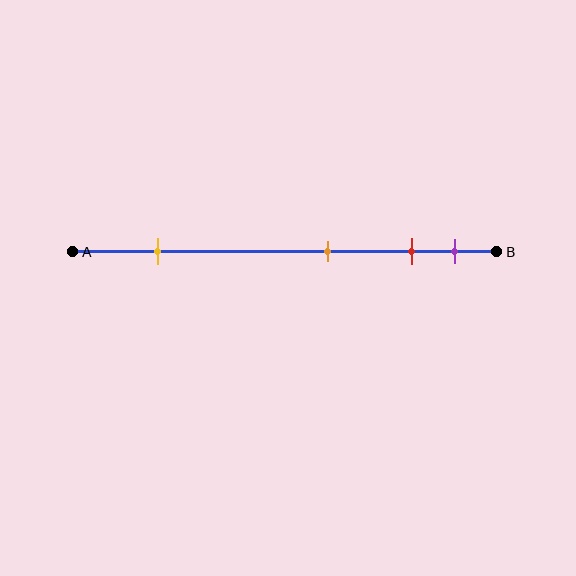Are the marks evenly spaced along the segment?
No, the marks are not evenly spaced.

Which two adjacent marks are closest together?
The red and purple marks are the closest adjacent pair.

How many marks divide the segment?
There are 4 marks dividing the segment.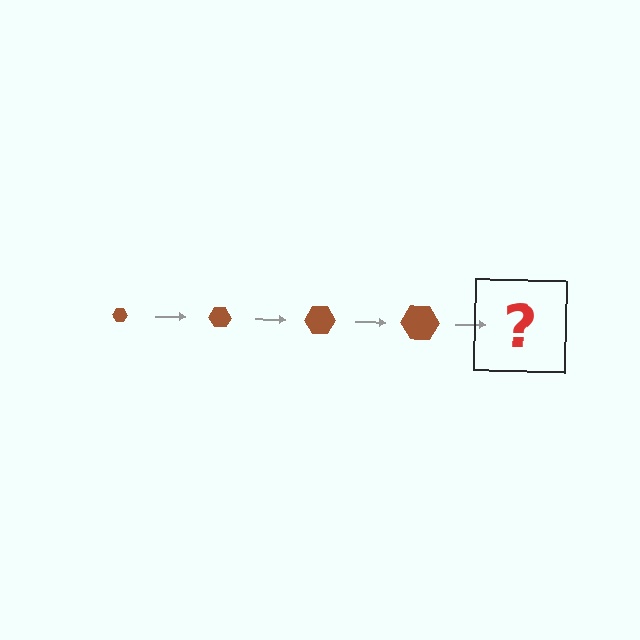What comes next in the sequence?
The next element should be a brown hexagon, larger than the previous one.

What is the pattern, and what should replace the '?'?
The pattern is that the hexagon gets progressively larger each step. The '?' should be a brown hexagon, larger than the previous one.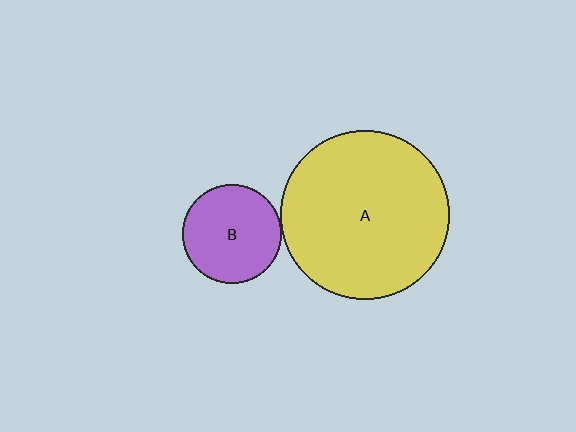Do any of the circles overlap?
No, none of the circles overlap.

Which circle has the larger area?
Circle A (yellow).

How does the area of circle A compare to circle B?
Approximately 2.9 times.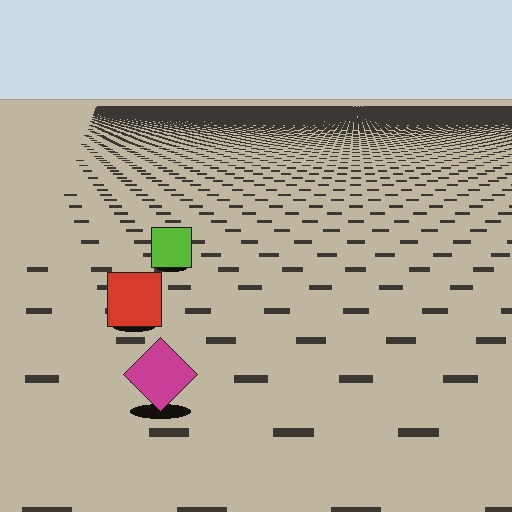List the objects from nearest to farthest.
From nearest to farthest: the magenta diamond, the red square, the lime square.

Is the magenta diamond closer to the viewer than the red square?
Yes. The magenta diamond is closer — you can tell from the texture gradient: the ground texture is coarser near it.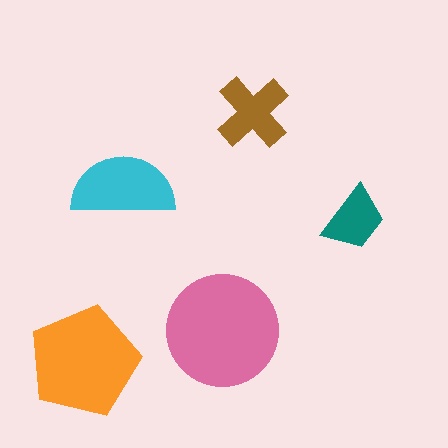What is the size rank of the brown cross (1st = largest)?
4th.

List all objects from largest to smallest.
The pink circle, the orange pentagon, the cyan semicircle, the brown cross, the teal trapezoid.